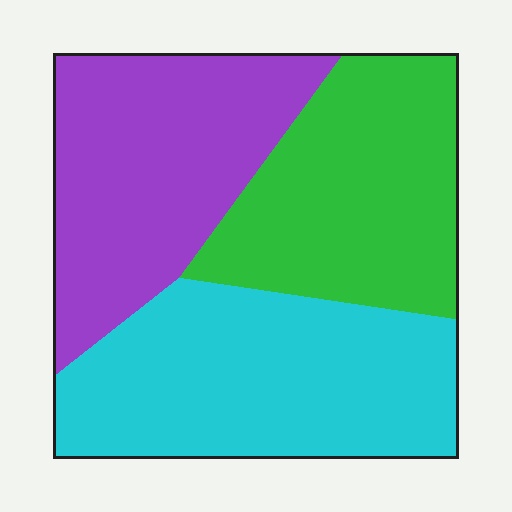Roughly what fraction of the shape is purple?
Purple takes up about one third (1/3) of the shape.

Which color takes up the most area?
Cyan, at roughly 35%.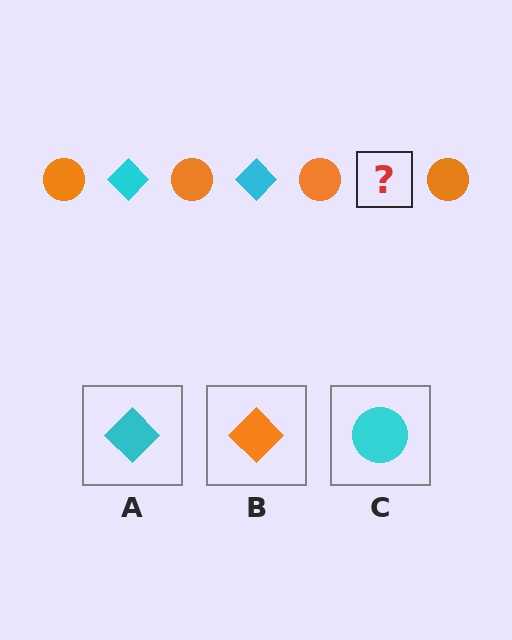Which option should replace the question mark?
Option A.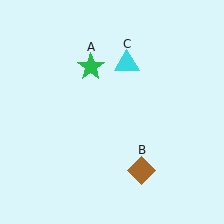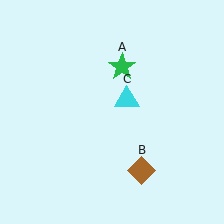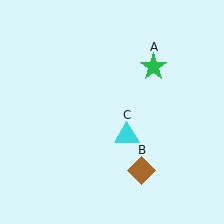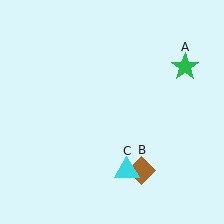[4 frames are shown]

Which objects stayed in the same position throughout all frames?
Brown diamond (object B) remained stationary.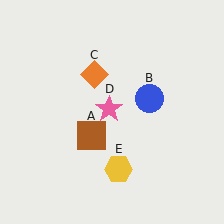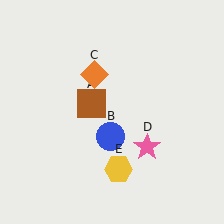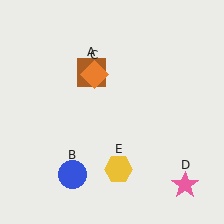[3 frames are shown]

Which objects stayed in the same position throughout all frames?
Orange diamond (object C) and yellow hexagon (object E) remained stationary.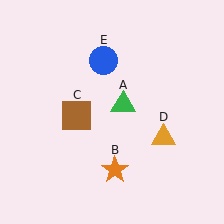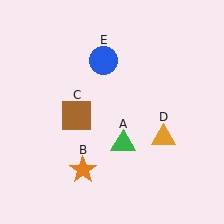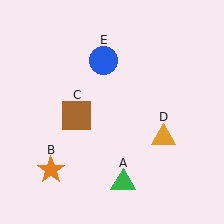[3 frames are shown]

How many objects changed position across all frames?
2 objects changed position: green triangle (object A), orange star (object B).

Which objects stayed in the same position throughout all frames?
Brown square (object C) and orange triangle (object D) and blue circle (object E) remained stationary.